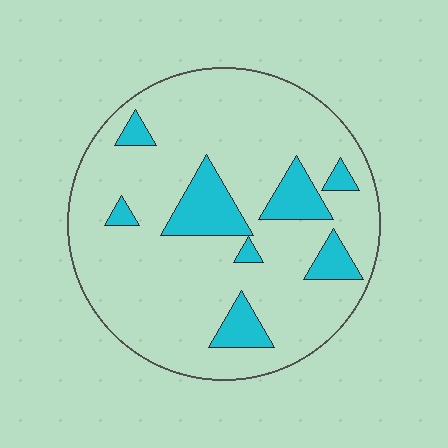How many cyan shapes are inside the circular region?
8.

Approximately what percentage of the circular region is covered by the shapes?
Approximately 15%.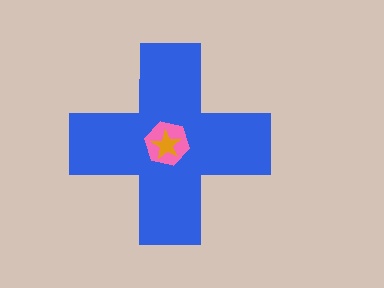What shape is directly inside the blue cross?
The pink hexagon.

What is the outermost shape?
The blue cross.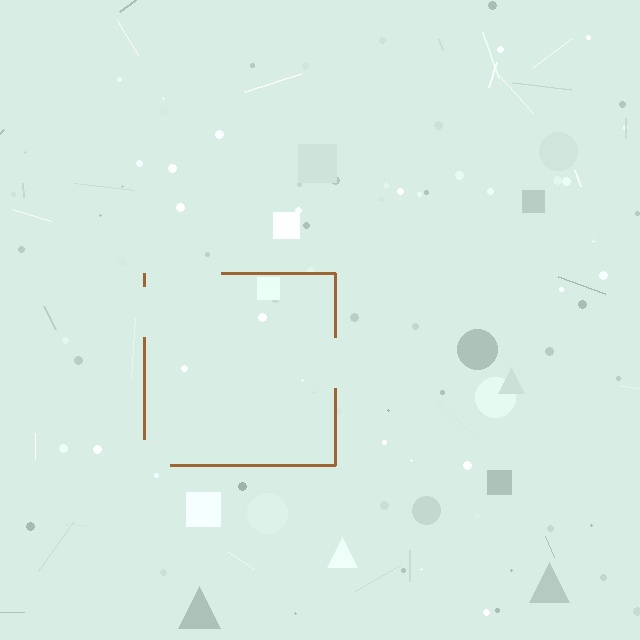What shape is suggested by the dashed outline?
The dashed outline suggests a square.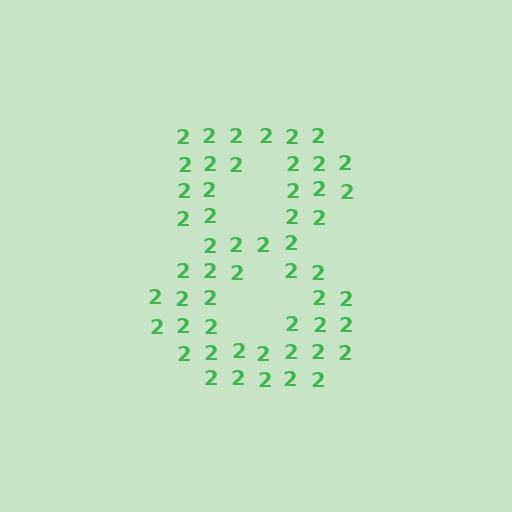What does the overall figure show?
The overall figure shows the digit 8.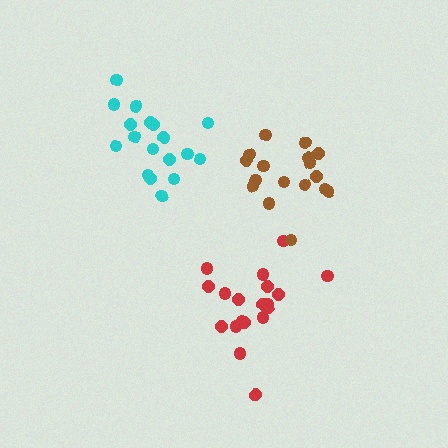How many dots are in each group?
Group 1: 19 dots, Group 2: 18 dots, Group 3: 17 dots (54 total).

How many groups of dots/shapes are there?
There are 3 groups.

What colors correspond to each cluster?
The clusters are colored: red, cyan, brown.